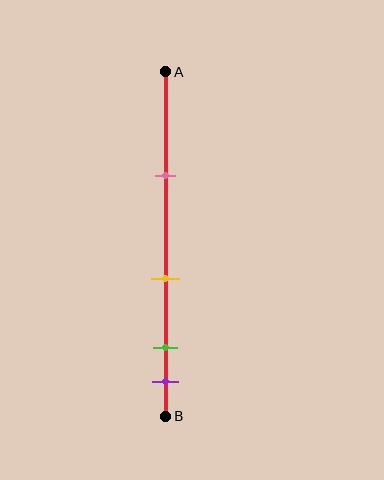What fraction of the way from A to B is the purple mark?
The purple mark is approximately 90% (0.9) of the way from A to B.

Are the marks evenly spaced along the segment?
No, the marks are not evenly spaced.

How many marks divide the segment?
There are 4 marks dividing the segment.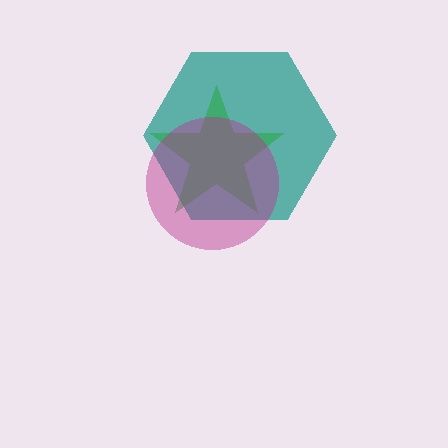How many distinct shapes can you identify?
There are 3 distinct shapes: a teal hexagon, a green star, a magenta circle.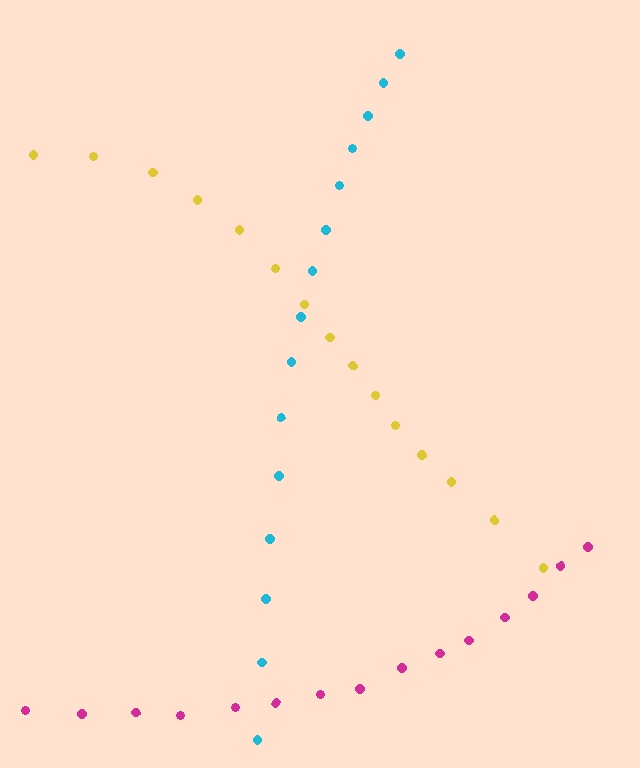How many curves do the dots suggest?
There are 3 distinct paths.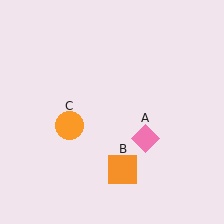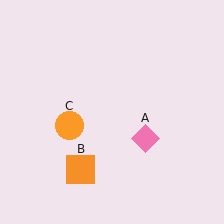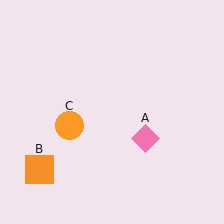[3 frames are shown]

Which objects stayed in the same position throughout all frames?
Pink diamond (object A) and orange circle (object C) remained stationary.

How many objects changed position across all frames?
1 object changed position: orange square (object B).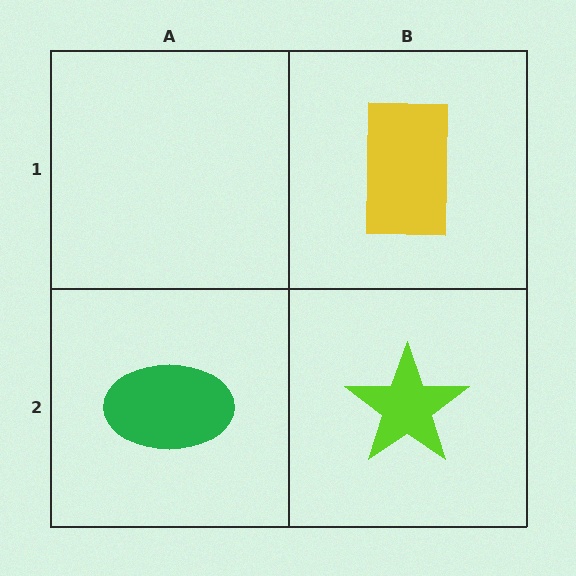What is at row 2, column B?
A lime star.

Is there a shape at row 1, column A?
No, that cell is empty.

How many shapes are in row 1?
1 shape.